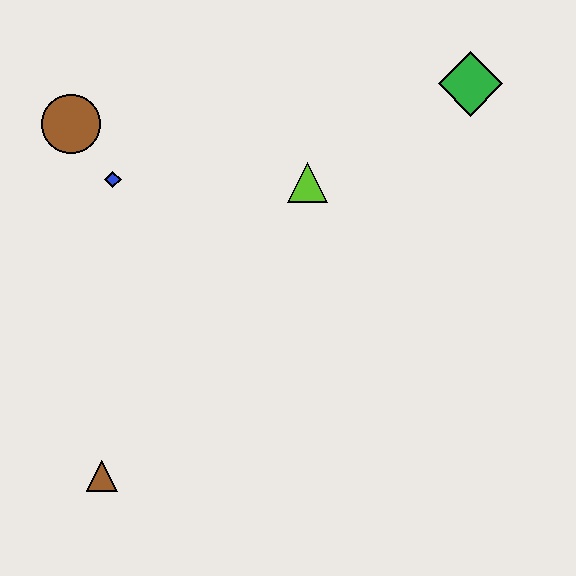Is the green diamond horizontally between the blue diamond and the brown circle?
No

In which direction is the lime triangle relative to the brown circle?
The lime triangle is to the right of the brown circle.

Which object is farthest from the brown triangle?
The green diamond is farthest from the brown triangle.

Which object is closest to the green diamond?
The lime triangle is closest to the green diamond.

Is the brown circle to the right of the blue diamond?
No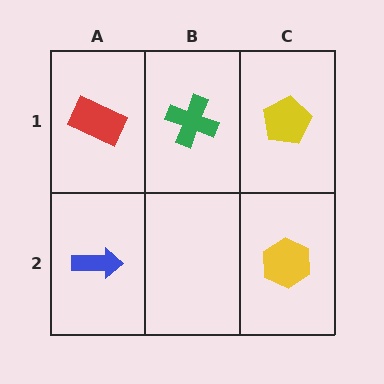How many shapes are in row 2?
2 shapes.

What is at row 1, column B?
A green cross.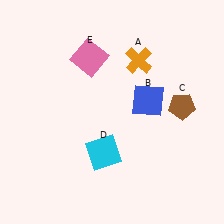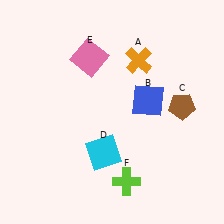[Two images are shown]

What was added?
A lime cross (F) was added in Image 2.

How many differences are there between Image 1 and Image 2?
There is 1 difference between the two images.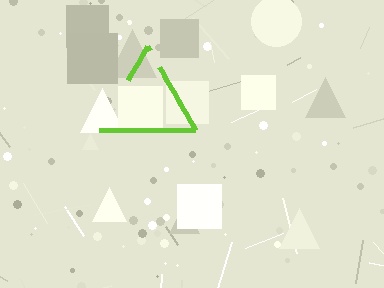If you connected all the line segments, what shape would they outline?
They would outline a triangle.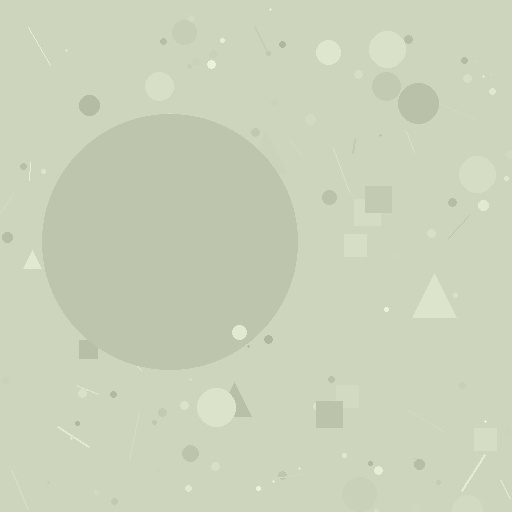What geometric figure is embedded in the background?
A circle is embedded in the background.